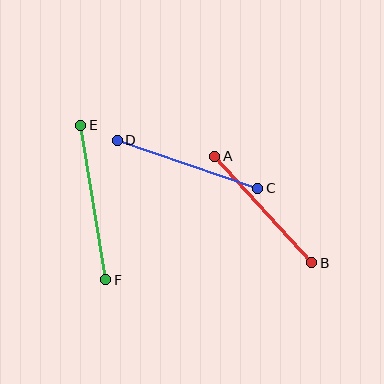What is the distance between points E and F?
The distance is approximately 157 pixels.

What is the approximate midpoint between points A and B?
The midpoint is at approximately (263, 210) pixels.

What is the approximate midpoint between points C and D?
The midpoint is at approximately (187, 164) pixels.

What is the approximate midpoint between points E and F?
The midpoint is at approximately (93, 202) pixels.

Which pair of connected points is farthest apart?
Points E and F are farthest apart.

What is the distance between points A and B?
The distance is approximately 144 pixels.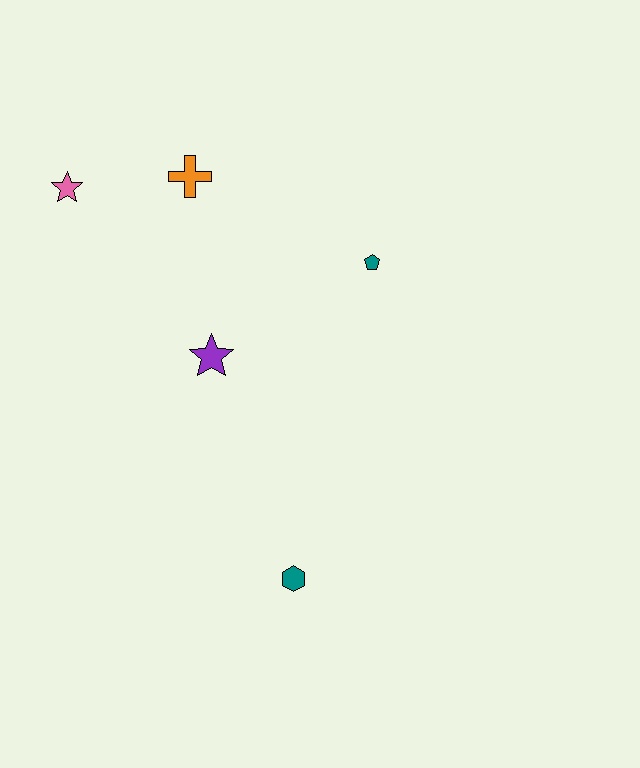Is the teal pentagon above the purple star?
Yes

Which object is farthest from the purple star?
The teal hexagon is farthest from the purple star.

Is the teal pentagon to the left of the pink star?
No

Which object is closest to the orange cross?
The pink star is closest to the orange cross.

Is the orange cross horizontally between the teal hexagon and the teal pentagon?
No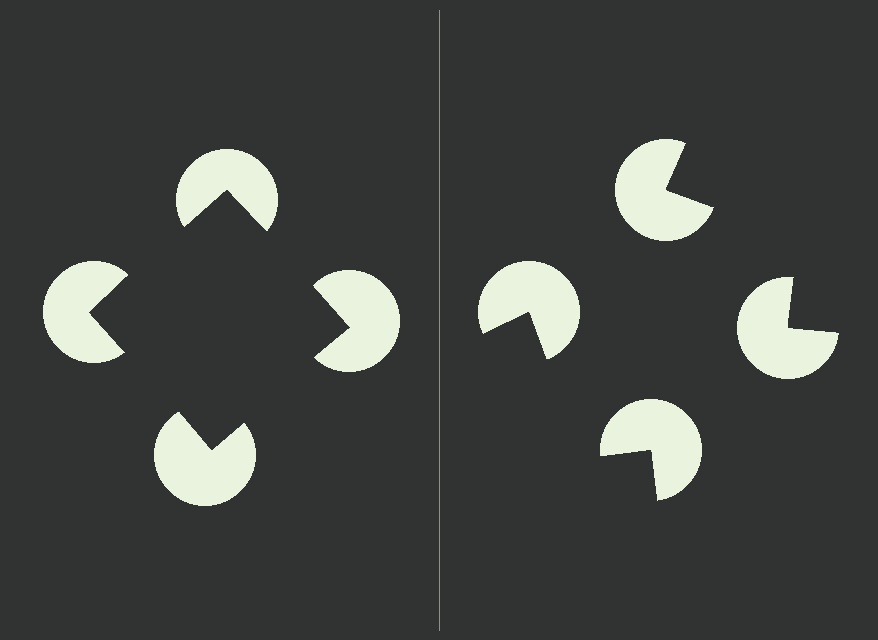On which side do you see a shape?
An illusory square appears on the left side. On the right side the wedge cuts are rotated, so no coherent shape forms.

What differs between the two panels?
The pac-man discs are positioned identically on both sides; only the wedge orientations differ. On the left they align to a square; on the right they are misaligned.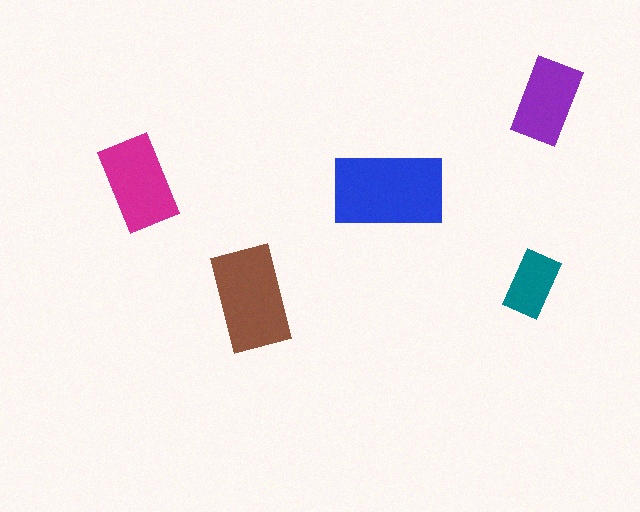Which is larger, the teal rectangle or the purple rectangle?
The purple one.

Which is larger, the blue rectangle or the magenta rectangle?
The blue one.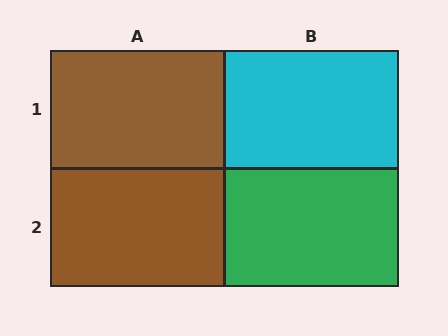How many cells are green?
1 cell is green.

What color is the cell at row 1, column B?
Cyan.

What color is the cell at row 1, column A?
Brown.